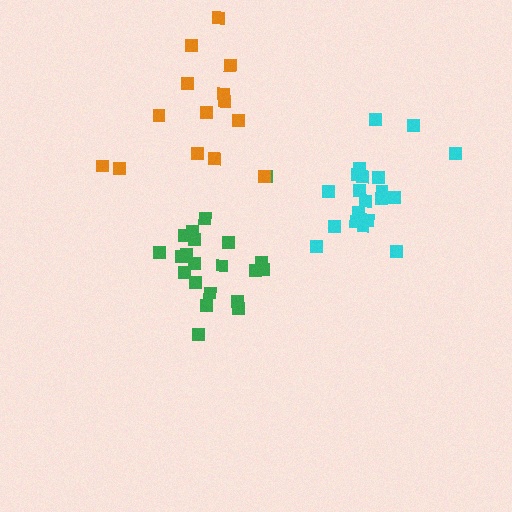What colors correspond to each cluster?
The clusters are colored: green, cyan, orange.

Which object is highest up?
The orange cluster is topmost.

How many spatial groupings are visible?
There are 3 spatial groupings.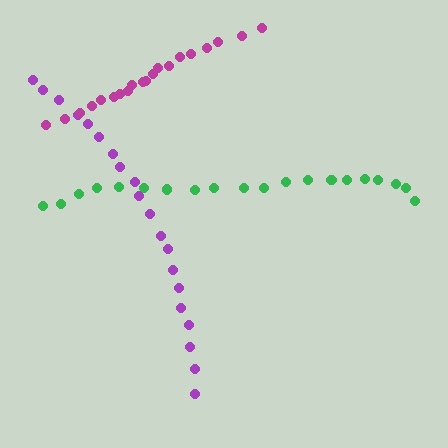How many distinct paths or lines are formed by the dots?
There are 3 distinct paths.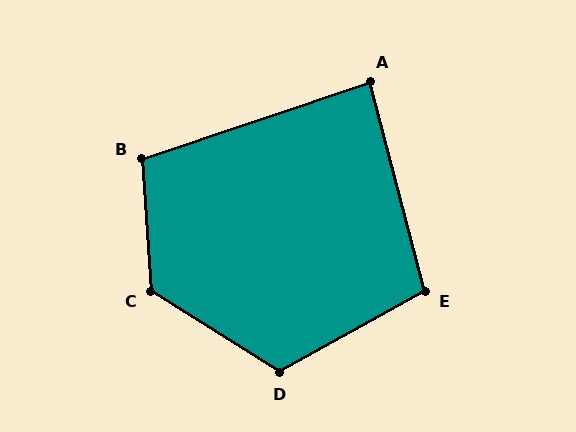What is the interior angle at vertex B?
Approximately 105 degrees (obtuse).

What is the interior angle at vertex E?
Approximately 104 degrees (obtuse).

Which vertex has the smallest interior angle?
A, at approximately 86 degrees.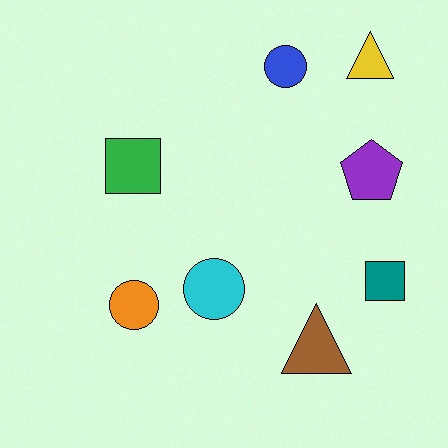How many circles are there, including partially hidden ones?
There are 3 circles.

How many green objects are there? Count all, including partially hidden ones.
There is 1 green object.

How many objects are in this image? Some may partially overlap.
There are 8 objects.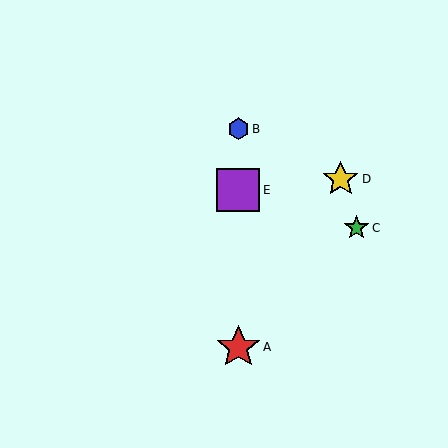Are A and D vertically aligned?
No, A is at x≈238 and D is at x≈341.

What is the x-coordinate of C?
Object C is at x≈357.